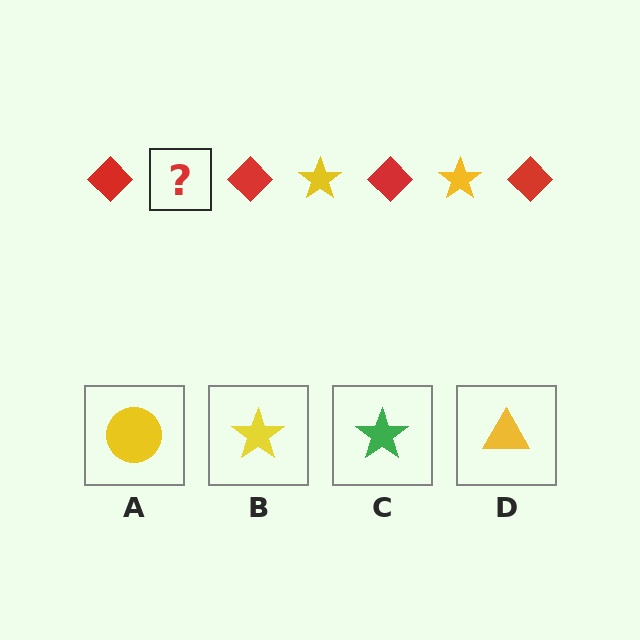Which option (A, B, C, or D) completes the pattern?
B.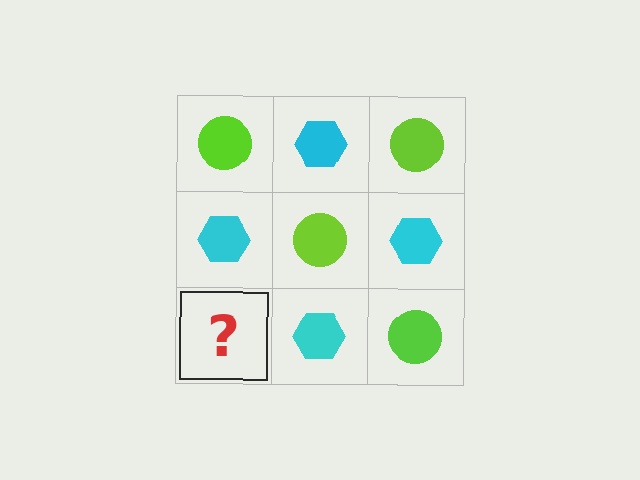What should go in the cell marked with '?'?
The missing cell should contain a lime circle.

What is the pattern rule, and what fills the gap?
The rule is that it alternates lime circle and cyan hexagon in a checkerboard pattern. The gap should be filled with a lime circle.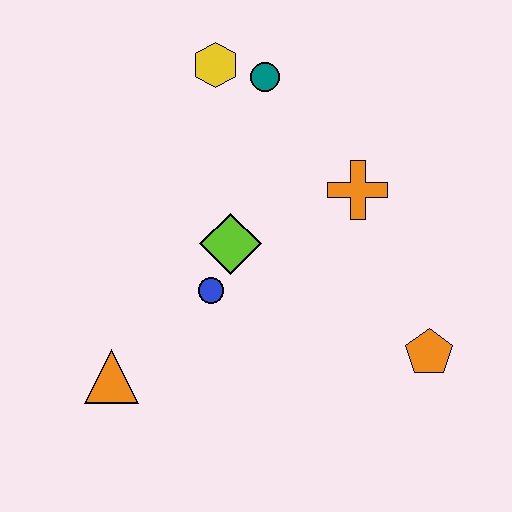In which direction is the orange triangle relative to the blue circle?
The orange triangle is to the left of the blue circle.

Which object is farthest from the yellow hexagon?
The orange pentagon is farthest from the yellow hexagon.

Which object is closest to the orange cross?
The lime diamond is closest to the orange cross.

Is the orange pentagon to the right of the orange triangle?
Yes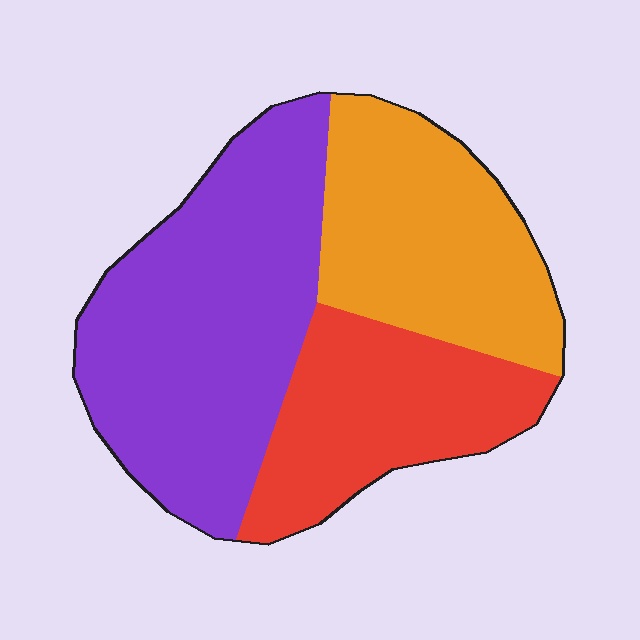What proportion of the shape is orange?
Orange takes up about one third (1/3) of the shape.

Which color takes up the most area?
Purple, at roughly 45%.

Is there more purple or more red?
Purple.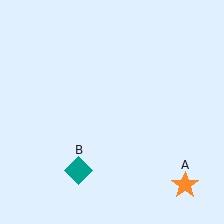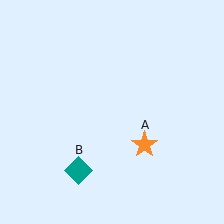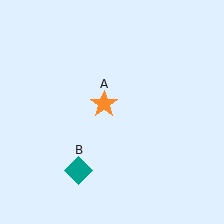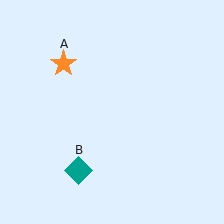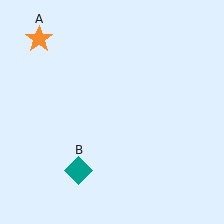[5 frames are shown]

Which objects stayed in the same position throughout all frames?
Teal diamond (object B) remained stationary.